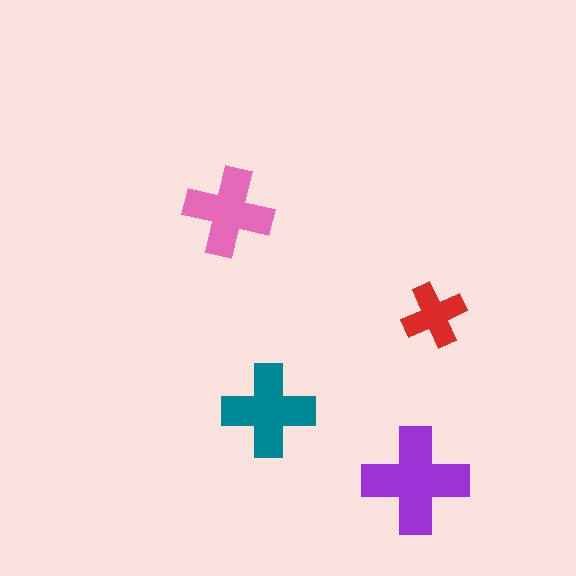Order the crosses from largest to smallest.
the purple one, the teal one, the pink one, the red one.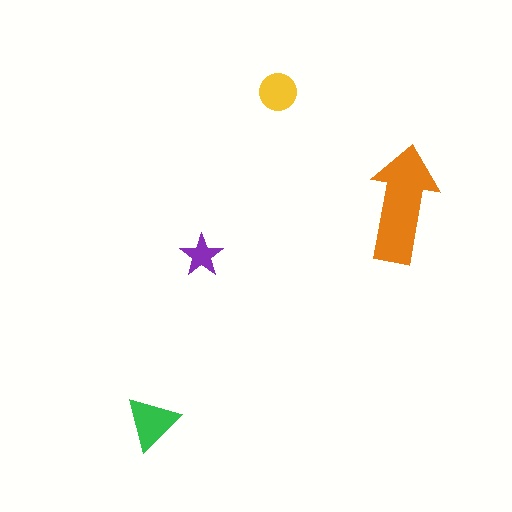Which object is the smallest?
The purple star.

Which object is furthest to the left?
The green triangle is leftmost.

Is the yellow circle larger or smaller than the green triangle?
Smaller.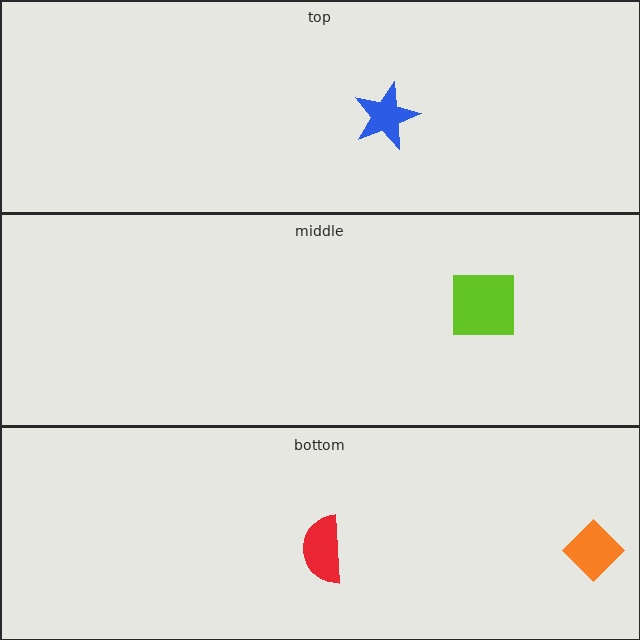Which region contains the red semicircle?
The bottom region.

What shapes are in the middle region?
The lime square.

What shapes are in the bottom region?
The red semicircle, the orange diamond.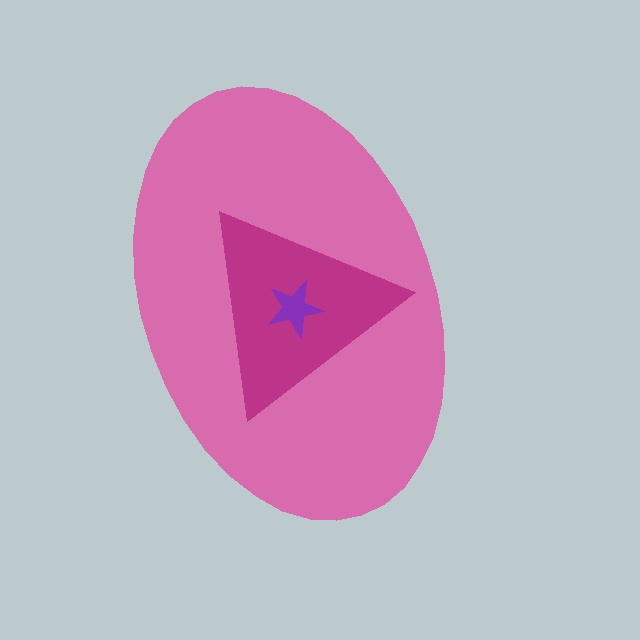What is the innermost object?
The purple star.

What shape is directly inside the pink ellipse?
The magenta triangle.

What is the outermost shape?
The pink ellipse.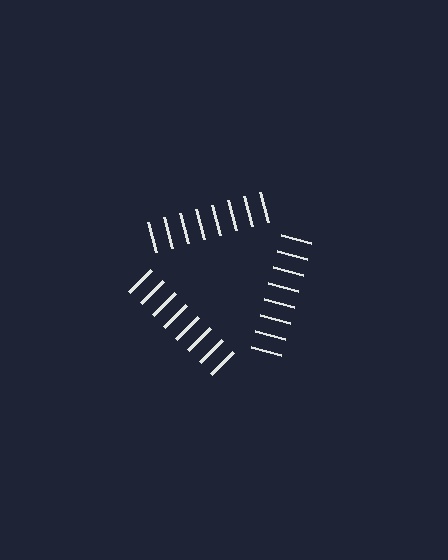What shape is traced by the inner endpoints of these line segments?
An illusory triangle — the line segments terminate on its edges but no continuous stroke is drawn.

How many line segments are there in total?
24 — 8 along each of the 3 edges.